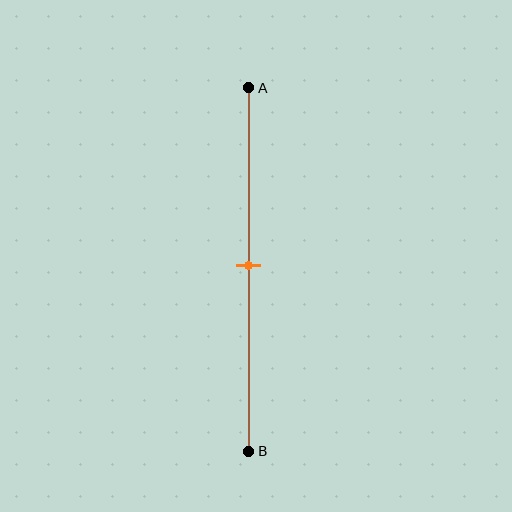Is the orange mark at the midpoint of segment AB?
Yes, the mark is approximately at the midpoint.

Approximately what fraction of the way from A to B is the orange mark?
The orange mark is approximately 50% of the way from A to B.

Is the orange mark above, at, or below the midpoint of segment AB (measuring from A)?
The orange mark is approximately at the midpoint of segment AB.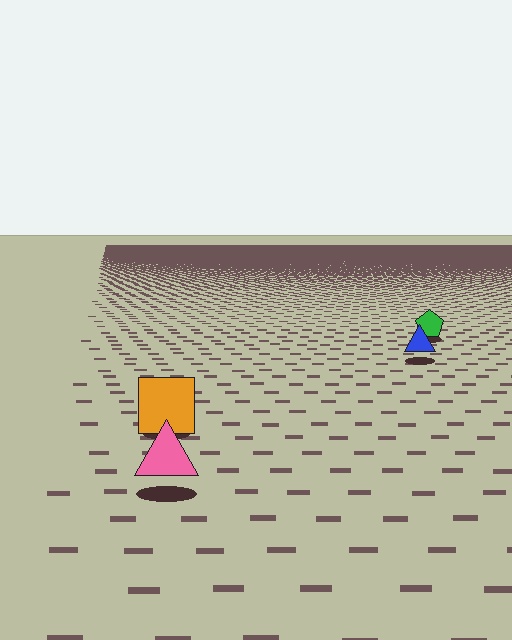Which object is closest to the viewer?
The pink triangle is closest. The texture marks near it are larger and more spread out.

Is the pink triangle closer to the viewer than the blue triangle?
Yes. The pink triangle is closer — you can tell from the texture gradient: the ground texture is coarser near it.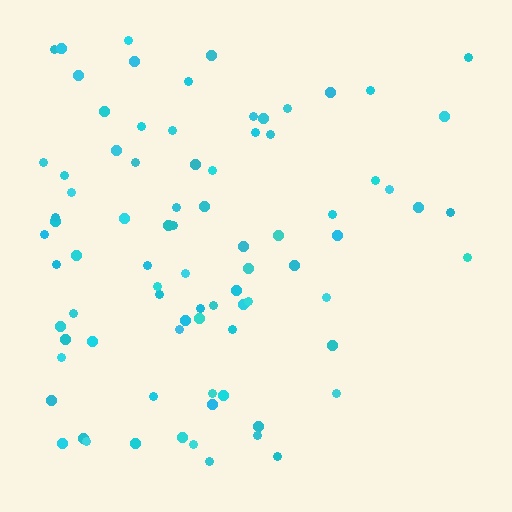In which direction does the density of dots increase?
From right to left, with the left side densest.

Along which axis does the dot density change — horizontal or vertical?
Horizontal.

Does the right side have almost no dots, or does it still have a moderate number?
Still a moderate number, just noticeably fewer than the left.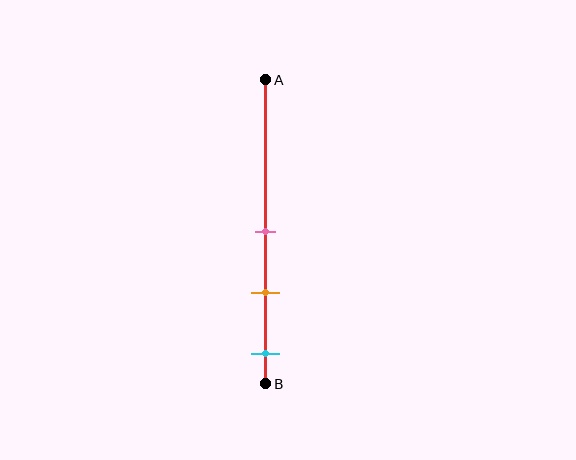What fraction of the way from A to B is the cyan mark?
The cyan mark is approximately 90% (0.9) of the way from A to B.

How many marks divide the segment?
There are 3 marks dividing the segment.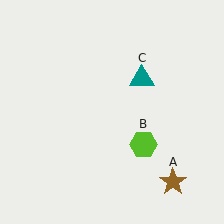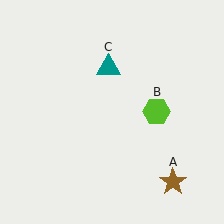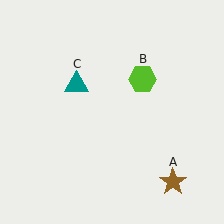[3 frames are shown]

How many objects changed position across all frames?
2 objects changed position: lime hexagon (object B), teal triangle (object C).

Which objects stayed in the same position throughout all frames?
Brown star (object A) remained stationary.